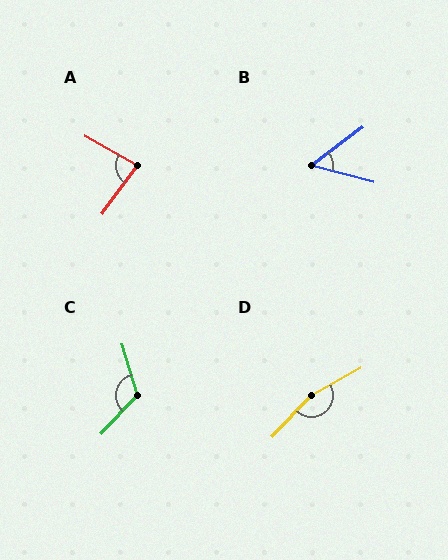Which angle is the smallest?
B, at approximately 52 degrees.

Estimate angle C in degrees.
Approximately 120 degrees.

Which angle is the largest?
D, at approximately 162 degrees.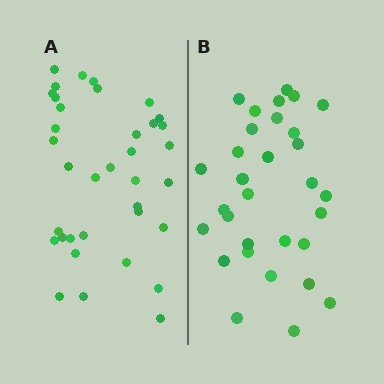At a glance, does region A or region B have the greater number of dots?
Region A (the left region) has more dots.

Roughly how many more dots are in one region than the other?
Region A has about 5 more dots than region B.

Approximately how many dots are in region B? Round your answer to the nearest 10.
About 30 dots. (The exact count is 31, which rounds to 30.)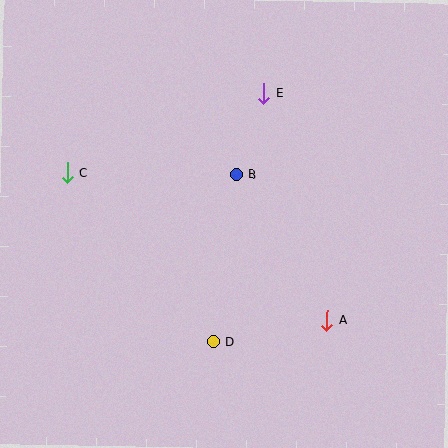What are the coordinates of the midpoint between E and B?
The midpoint between E and B is at (250, 134).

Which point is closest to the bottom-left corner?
Point D is closest to the bottom-left corner.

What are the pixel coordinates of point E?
Point E is at (264, 93).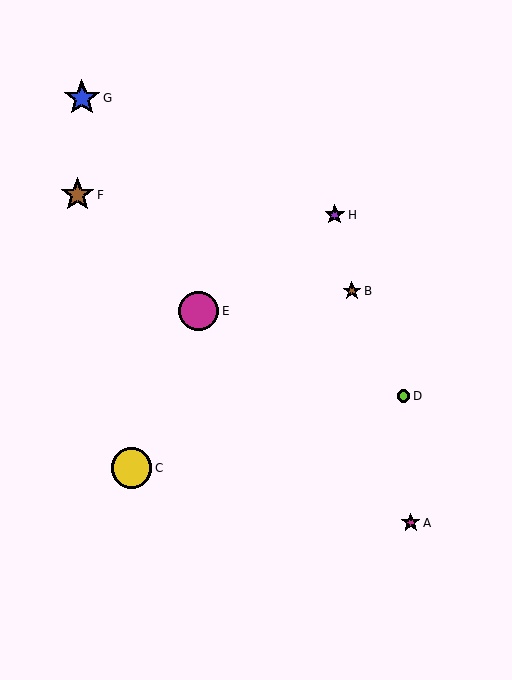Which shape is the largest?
The yellow circle (labeled C) is the largest.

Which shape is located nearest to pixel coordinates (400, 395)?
The lime circle (labeled D) at (404, 396) is nearest to that location.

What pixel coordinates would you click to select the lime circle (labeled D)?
Click at (404, 396) to select the lime circle D.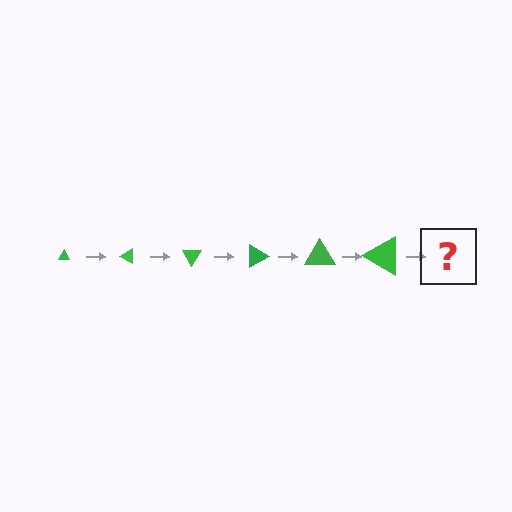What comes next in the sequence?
The next element should be a triangle, larger than the previous one and rotated 180 degrees from the start.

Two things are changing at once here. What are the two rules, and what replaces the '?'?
The two rules are that the triangle grows larger each step and it rotates 30 degrees each step. The '?' should be a triangle, larger than the previous one and rotated 180 degrees from the start.